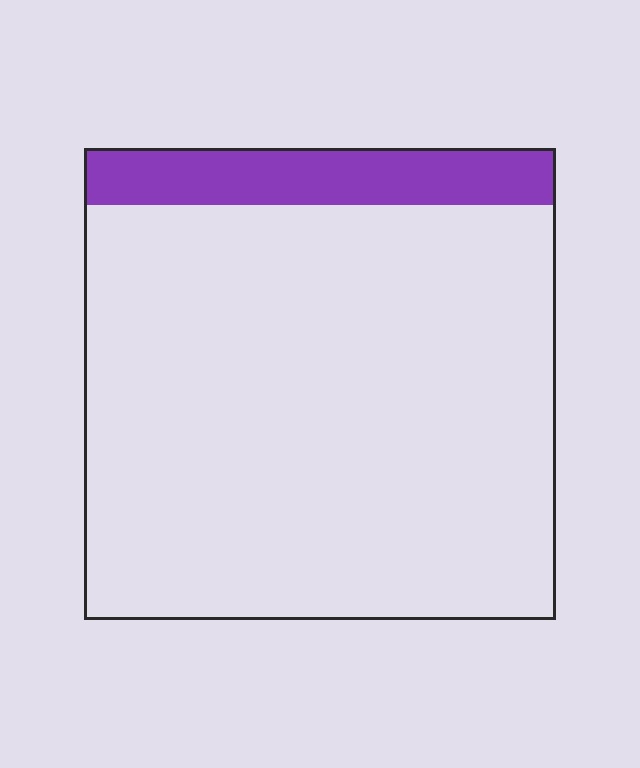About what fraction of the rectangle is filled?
About one eighth (1/8).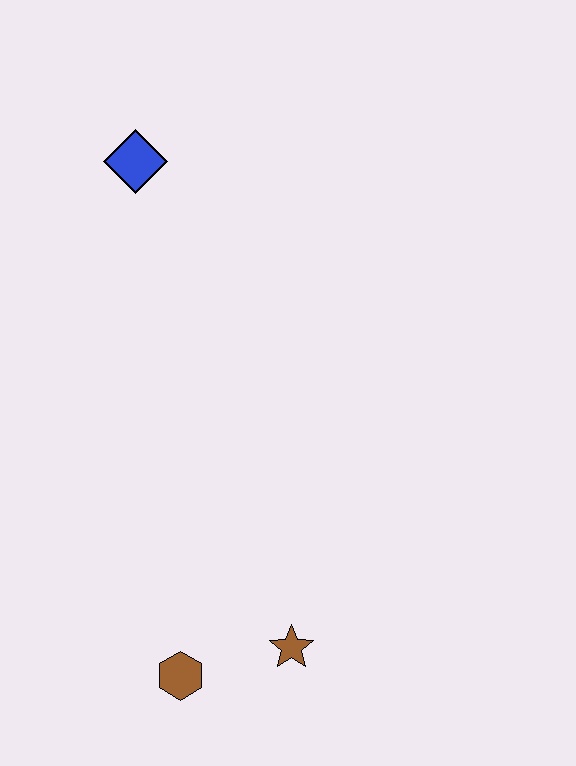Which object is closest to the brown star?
The brown hexagon is closest to the brown star.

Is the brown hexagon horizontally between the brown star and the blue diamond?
Yes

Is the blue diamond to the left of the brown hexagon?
Yes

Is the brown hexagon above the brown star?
No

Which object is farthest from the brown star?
The blue diamond is farthest from the brown star.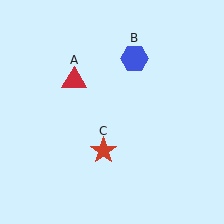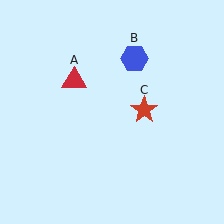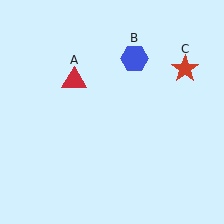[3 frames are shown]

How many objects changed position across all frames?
1 object changed position: red star (object C).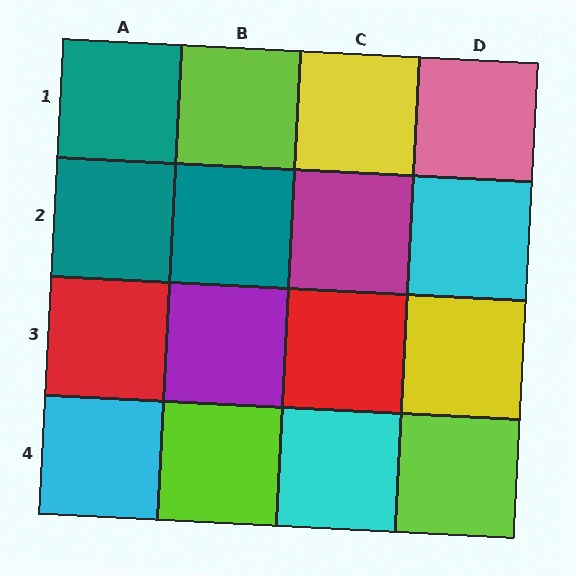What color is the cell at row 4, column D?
Lime.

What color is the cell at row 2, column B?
Teal.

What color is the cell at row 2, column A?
Teal.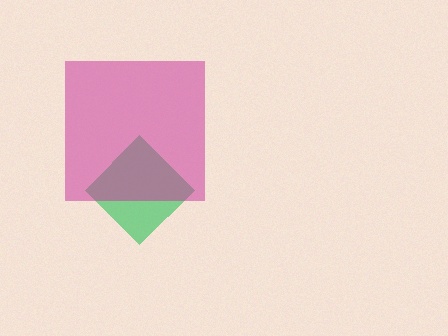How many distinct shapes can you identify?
There are 2 distinct shapes: a green diamond, a magenta square.